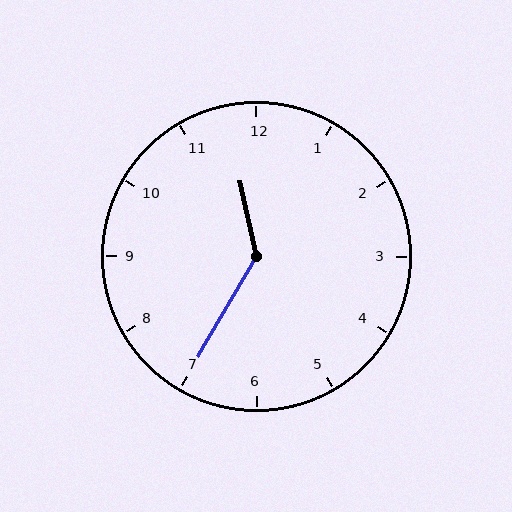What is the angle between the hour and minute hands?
Approximately 138 degrees.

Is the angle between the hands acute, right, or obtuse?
It is obtuse.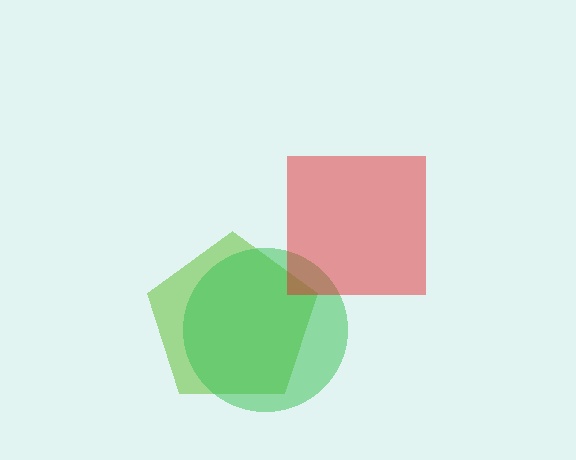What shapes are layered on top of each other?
The layered shapes are: a lime pentagon, a green circle, a red square.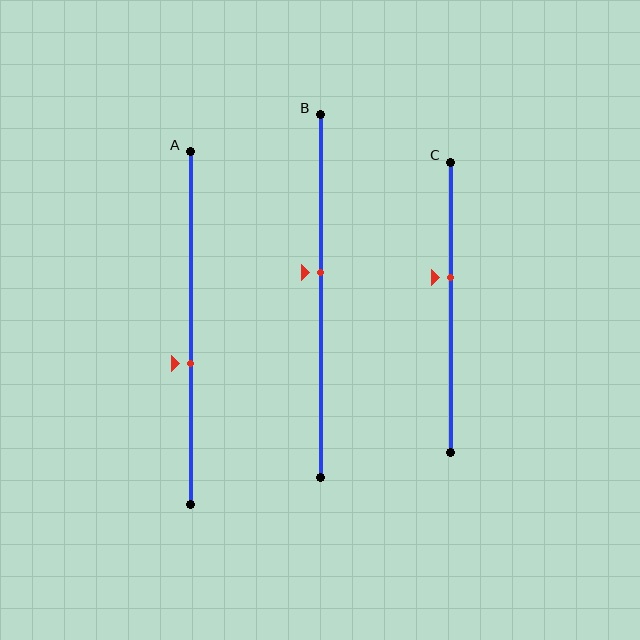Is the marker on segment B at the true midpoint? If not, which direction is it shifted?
No, the marker on segment B is shifted upward by about 7% of the segment length.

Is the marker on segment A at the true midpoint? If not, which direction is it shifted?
No, the marker on segment A is shifted downward by about 10% of the segment length.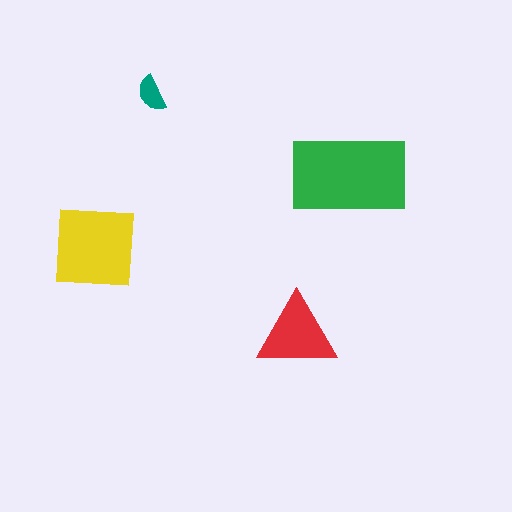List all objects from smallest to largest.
The teal semicircle, the red triangle, the yellow square, the green rectangle.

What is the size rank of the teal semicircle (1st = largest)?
4th.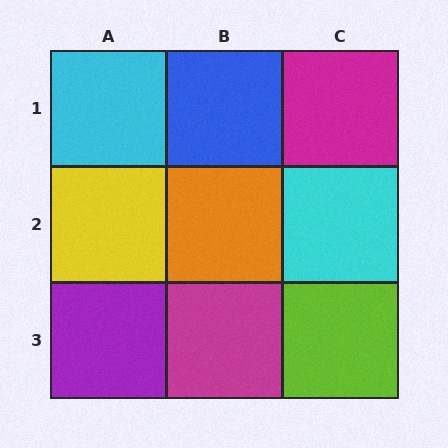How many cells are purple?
1 cell is purple.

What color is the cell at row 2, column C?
Cyan.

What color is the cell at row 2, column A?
Yellow.